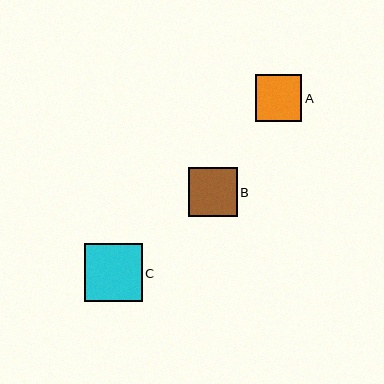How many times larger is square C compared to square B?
Square C is approximately 1.2 times the size of square B.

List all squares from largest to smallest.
From largest to smallest: C, B, A.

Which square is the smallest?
Square A is the smallest with a size of approximately 46 pixels.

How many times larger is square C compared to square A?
Square C is approximately 1.2 times the size of square A.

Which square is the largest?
Square C is the largest with a size of approximately 57 pixels.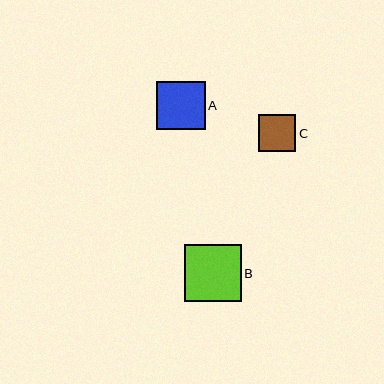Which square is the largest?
Square B is the largest with a size of approximately 57 pixels.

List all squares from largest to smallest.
From largest to smallest: B, A, C.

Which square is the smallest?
Square C is the smallest with a size of approximately 37 pixels.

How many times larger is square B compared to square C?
Square B is approximately 1.5 times the size of square C.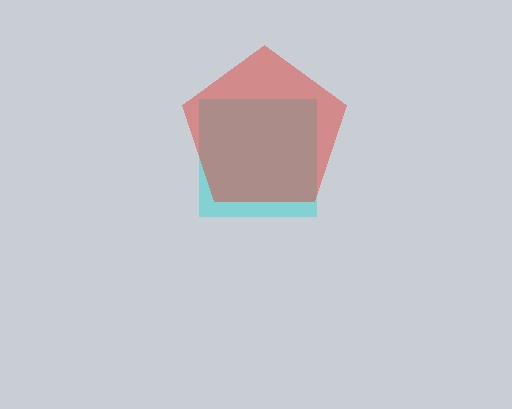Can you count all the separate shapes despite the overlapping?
Yes, there are 2 separate shapes.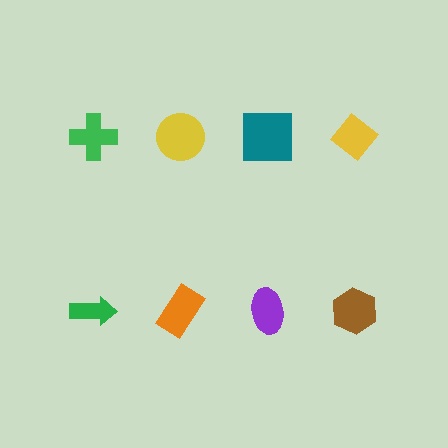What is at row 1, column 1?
A green cross.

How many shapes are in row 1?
4 shapes.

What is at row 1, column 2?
A yellow circle.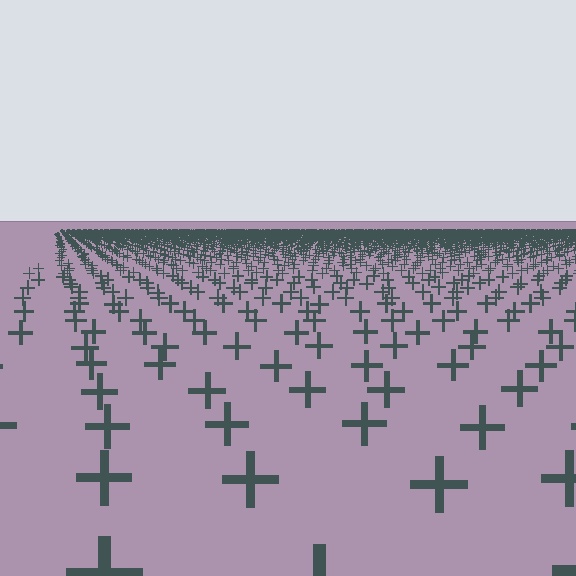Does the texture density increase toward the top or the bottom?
Density increases toward the top.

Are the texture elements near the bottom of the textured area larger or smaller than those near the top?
Larger. Near the bottom, elements are closer to the viewer and appear at a bigger on-screen size.